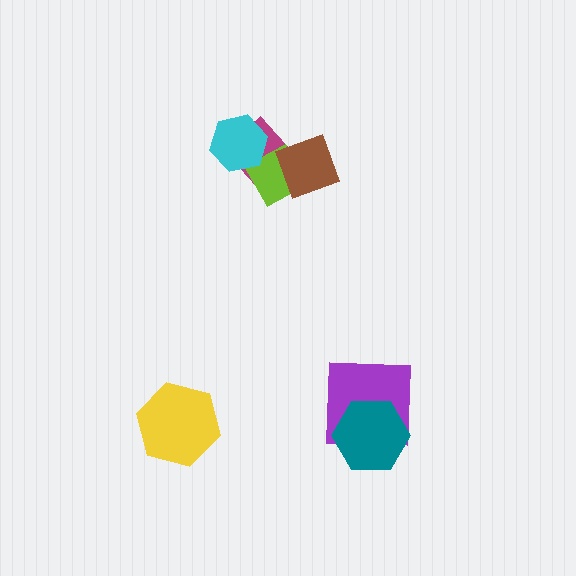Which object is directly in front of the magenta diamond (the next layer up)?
The lime diamond is directly in front of the magenta diamond.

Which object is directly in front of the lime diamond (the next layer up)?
The cyan hexagon is directly in front of the lime diamond.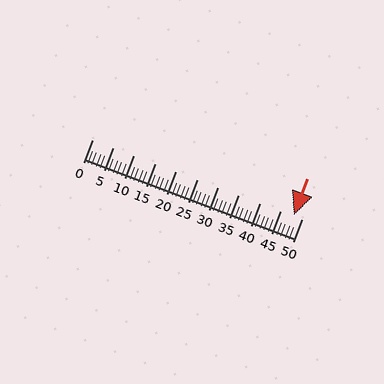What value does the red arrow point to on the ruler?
The red arrow points to approximately 48.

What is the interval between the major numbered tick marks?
The major tick marks are spaced 5 units apart.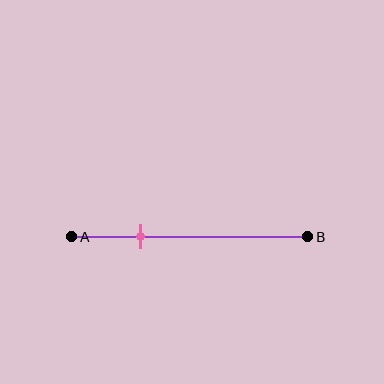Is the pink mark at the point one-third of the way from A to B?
No, the mark is at about 30% from A, not at the 33% one-third point.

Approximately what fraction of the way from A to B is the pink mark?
The pink mark is approximately 30% of the way from A to B.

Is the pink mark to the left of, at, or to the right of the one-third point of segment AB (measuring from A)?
The pink mark is to the left of the one-third point of segment AB.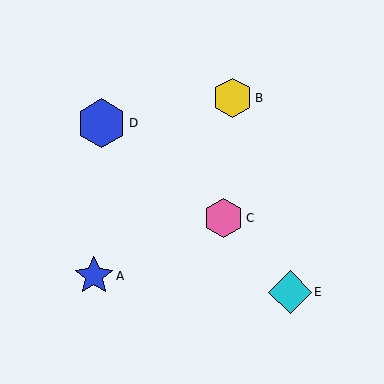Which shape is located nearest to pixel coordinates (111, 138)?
The blue hexagon (labeled D) at (102, 123) is nearest to that location.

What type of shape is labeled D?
Shape D is a blue hexagon.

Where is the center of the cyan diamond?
The center of the cyan diamond is at (290, 292).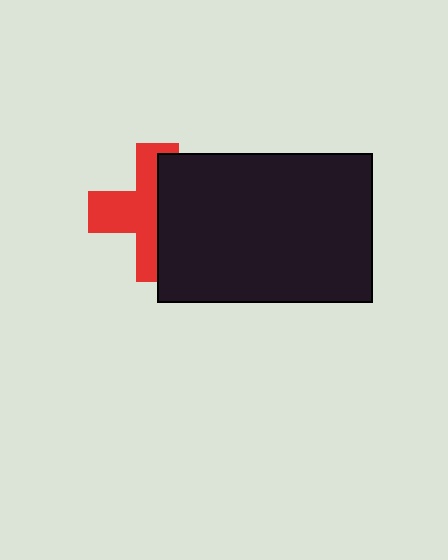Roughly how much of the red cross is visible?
About half of it is visible (roughly 52%).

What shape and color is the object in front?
The object in front is a black rectangle.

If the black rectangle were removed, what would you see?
You would see the complete red cross.